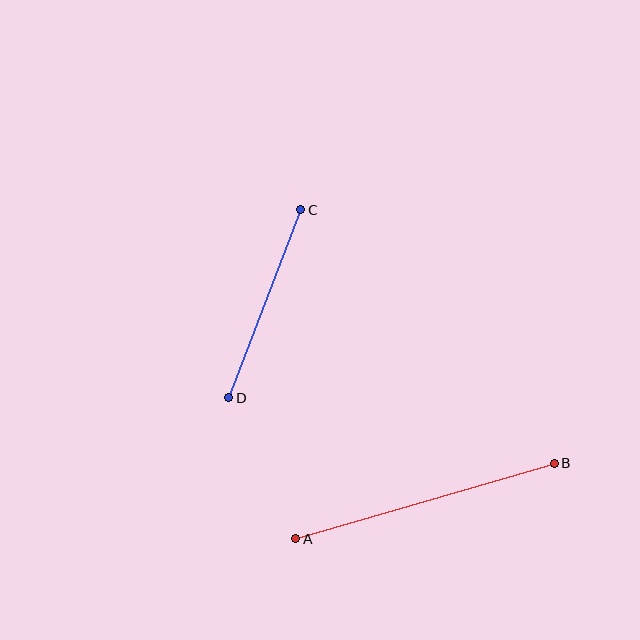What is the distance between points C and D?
The distance is approximately 201 pixels.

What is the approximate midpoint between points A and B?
The midpoint is at approximately (425, 501) pixels.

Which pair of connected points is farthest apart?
Points A and B are farthest apart.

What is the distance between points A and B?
The distance is approximately 269 pixels.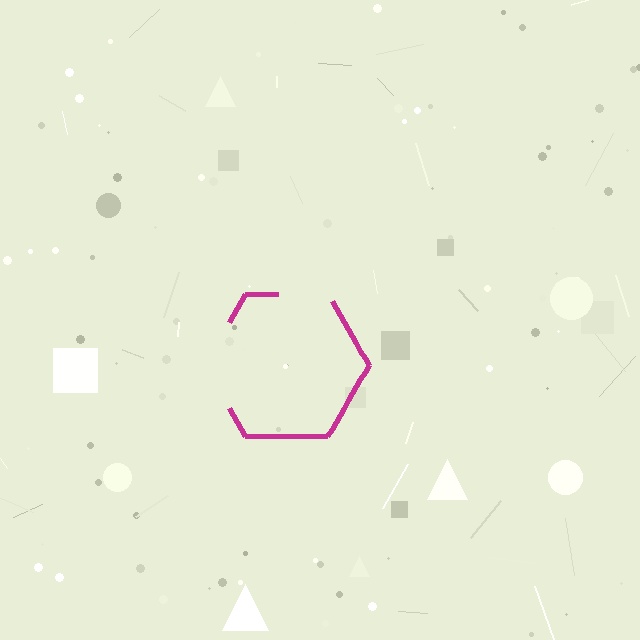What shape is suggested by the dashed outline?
The dashed outline suggests a hexagon.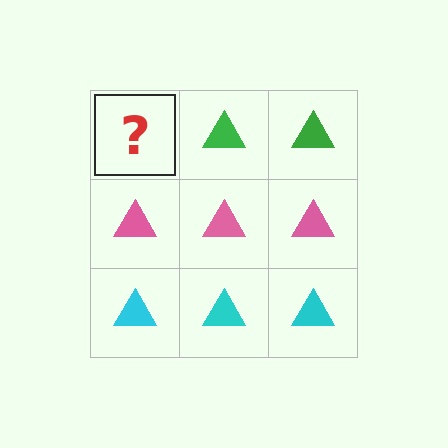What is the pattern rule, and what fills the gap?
The rule is that each row has a consistent color. The gap should be filled with a green triangle.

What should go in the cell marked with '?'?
The missing cell should contain a green triangle.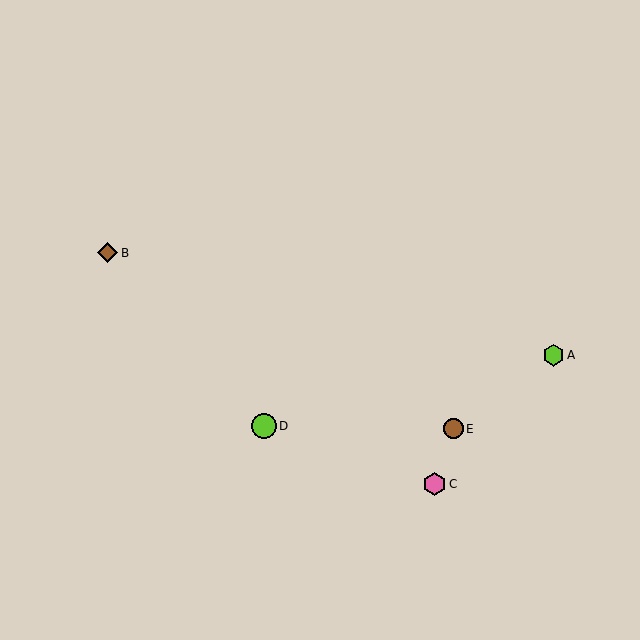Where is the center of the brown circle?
The center of the brown circle is at (453, 429).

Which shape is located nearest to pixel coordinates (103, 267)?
The brown diamond (labeled B) at (108, 253) is nearest to that location.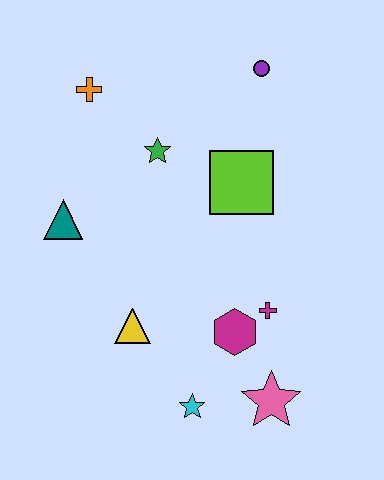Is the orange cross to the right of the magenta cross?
No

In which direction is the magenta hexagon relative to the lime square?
The magenta hexagon is below the lime square.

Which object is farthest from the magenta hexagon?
The orange cross is farthest from the magenta hexagon.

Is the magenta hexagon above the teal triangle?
No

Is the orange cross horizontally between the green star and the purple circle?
No